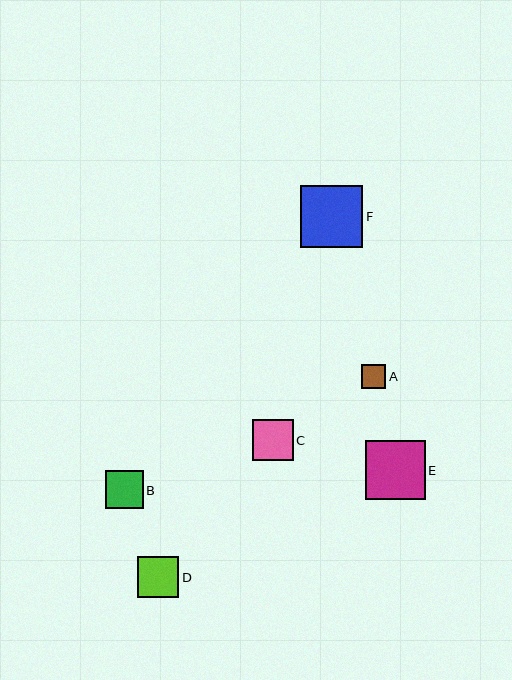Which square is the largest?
Square F is the largest with a size of approximately 62 pixels.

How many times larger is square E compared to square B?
Square E is approximately 1.5 times the size of square B.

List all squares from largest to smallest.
From largest to smallest: F, E, D, C, B, A.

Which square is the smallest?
Square A is the smallest with a size of approximately 24 pixels.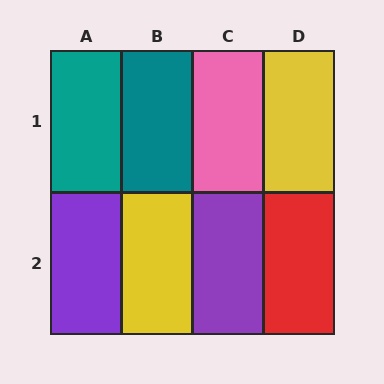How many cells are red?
1 cell is red.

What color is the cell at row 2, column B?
Yellow.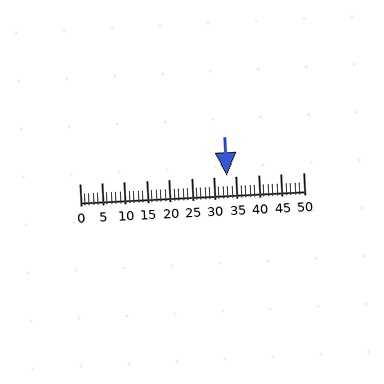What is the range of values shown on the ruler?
The ruler shows values from 0 to 50.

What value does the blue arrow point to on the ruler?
The blue arrow points to approximately 33.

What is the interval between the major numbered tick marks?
The major tick marks are spaced 5 units apart.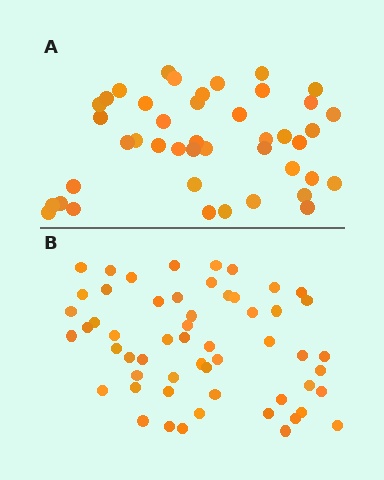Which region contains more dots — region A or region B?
Region B (the bottom region) has more dots.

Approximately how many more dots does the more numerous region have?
Region B has approximately 15 more dots than region A.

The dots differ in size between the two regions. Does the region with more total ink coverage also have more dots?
No. Region A has more total ink coverage because its dots are larger, but region B actually contains more individual dots. Total area can be misleading — the number of items is what matters here.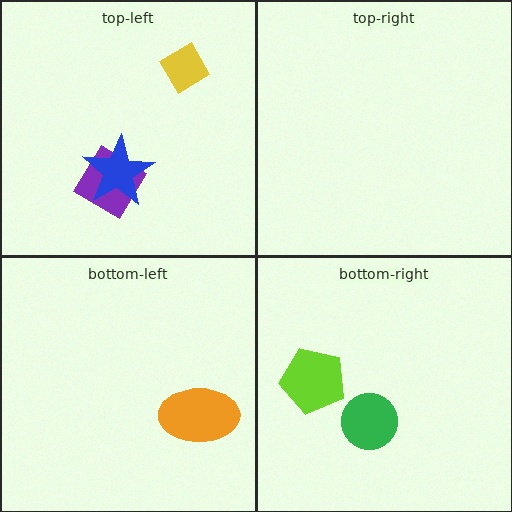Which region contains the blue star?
The top-left region.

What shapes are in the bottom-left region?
The orange ellipse.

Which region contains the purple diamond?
The top-left region.